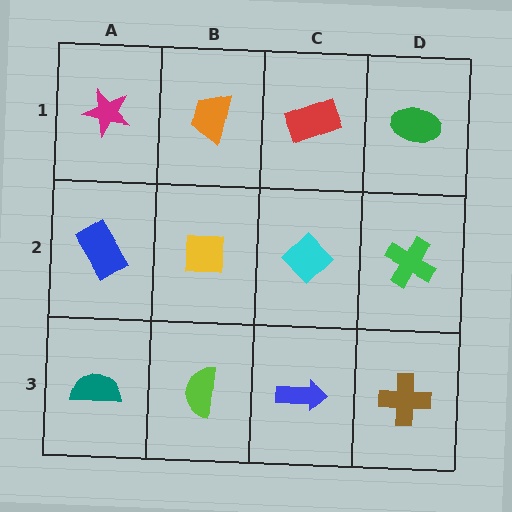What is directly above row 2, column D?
A green ellipse.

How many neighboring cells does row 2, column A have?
3.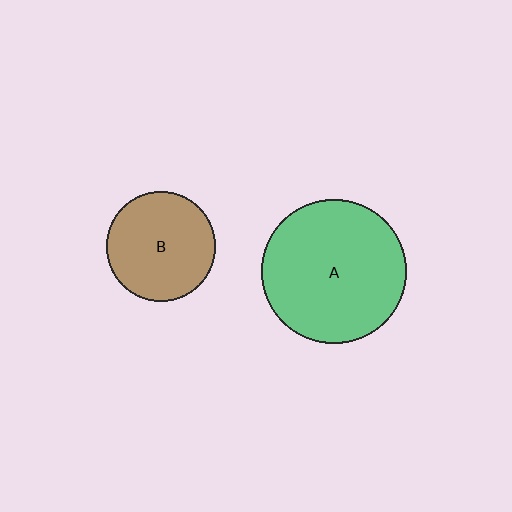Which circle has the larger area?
Circle A (green).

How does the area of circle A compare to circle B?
Approximately 1.7 times.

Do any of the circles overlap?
No, none of the circles overlap.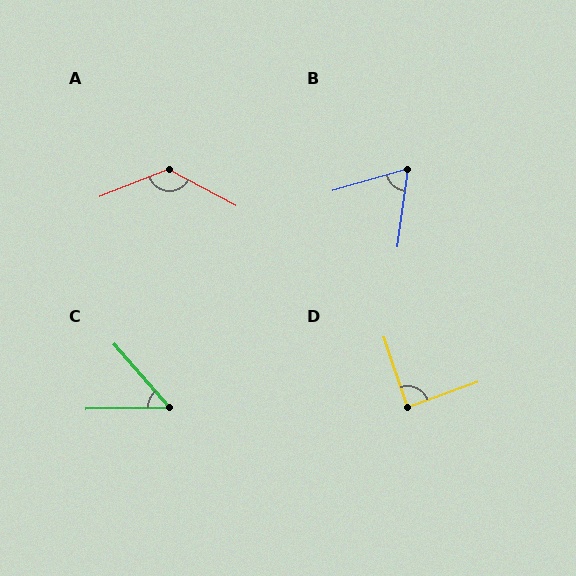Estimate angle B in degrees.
Approximately 66 degrees.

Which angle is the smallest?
C, at approximately 50 degrees.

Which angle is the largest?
A, at approximately 130 degrees.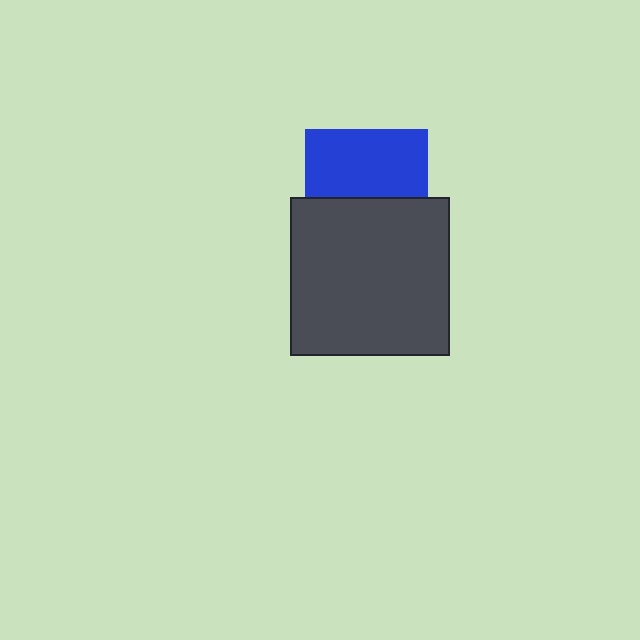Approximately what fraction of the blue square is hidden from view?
Roughly 44% of the blue square is hidden behind the dark gray square.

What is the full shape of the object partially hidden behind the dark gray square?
The partially hidden object is a blue square.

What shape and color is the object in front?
The object in front is a dark gray square.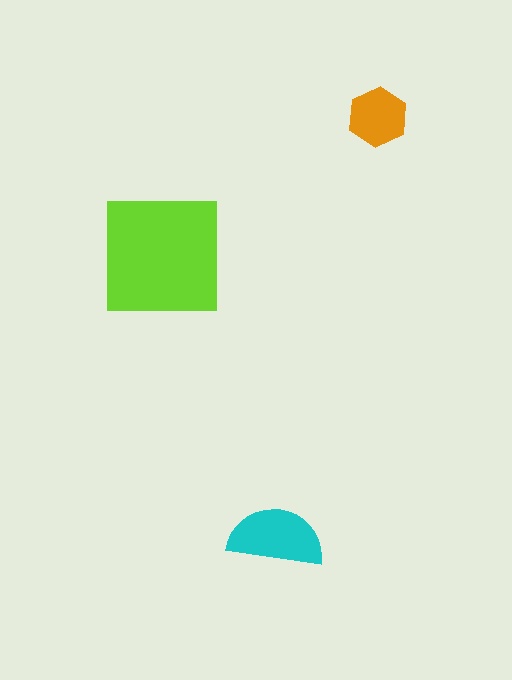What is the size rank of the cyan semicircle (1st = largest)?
2nd.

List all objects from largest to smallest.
The lime square, the cyan semicircle, the orange hexagon.